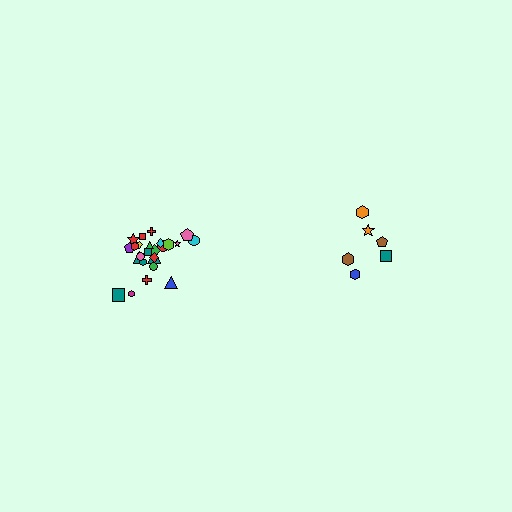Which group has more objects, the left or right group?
The left group.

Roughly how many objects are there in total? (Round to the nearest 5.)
Roughly 30 objects in total.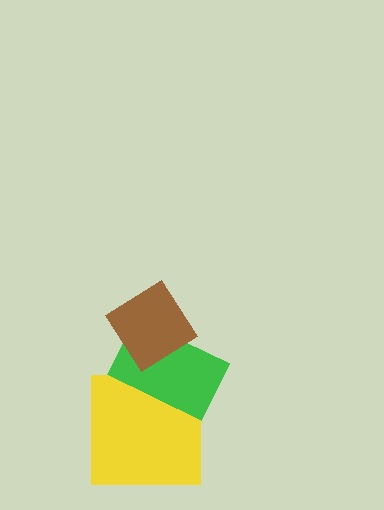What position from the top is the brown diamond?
The brown diamond is 1st from the top.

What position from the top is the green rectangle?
The green rectangle is 2nd from the top.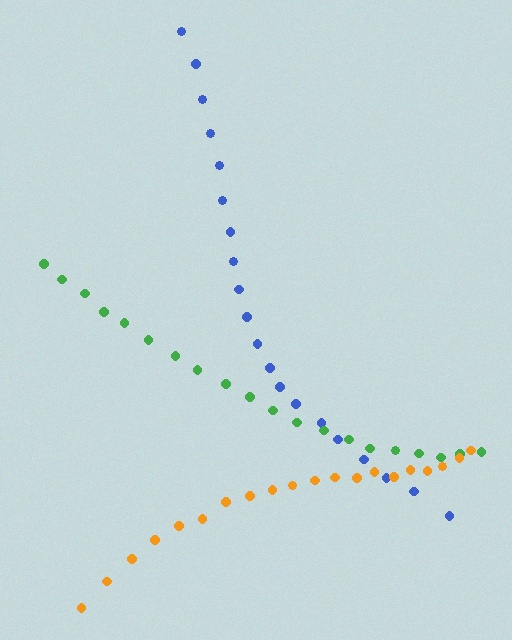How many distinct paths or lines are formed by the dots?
There are 3 distinct paths.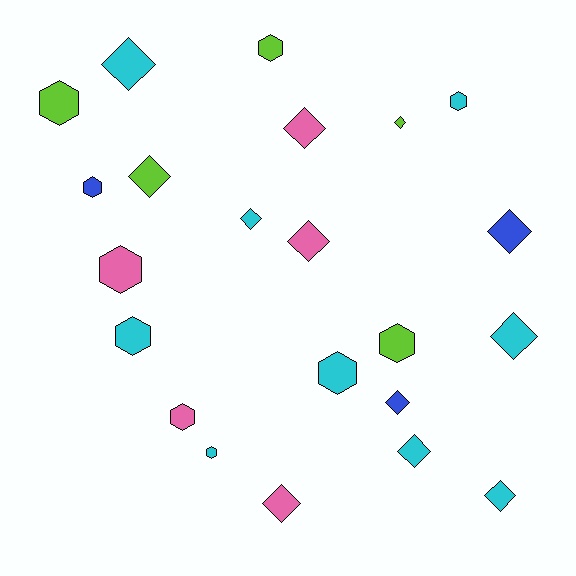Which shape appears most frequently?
Diamond, with 12 objects.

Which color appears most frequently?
Cyan, with 9 objects.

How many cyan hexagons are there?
There are 4 cyan hexagons.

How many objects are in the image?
There are 22 objects.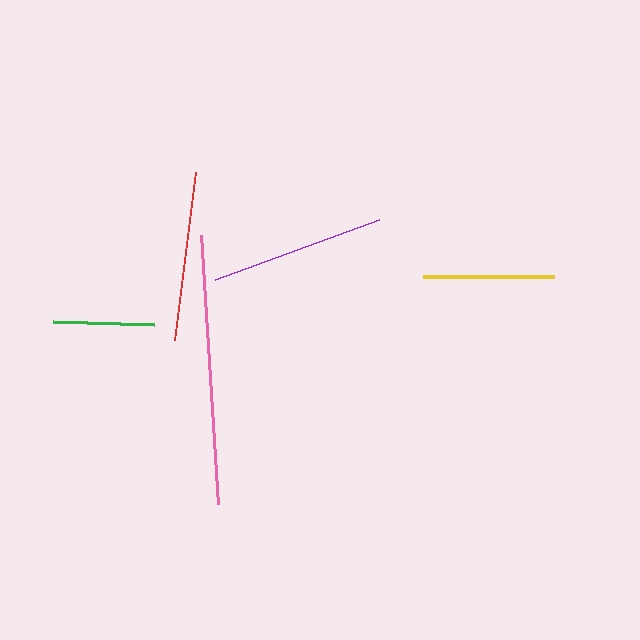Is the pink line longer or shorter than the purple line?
The pink line is longer than the purple line.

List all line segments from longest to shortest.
From longest to shortest: pink, purple, red, yellow, green.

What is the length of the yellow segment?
The yellow segment is approximately 132 pixels long.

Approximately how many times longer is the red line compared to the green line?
The red line is approximately 1.7 times the length of the green line.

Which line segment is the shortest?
The green line is the shortest at approximately 101 pixels.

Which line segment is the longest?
The pink line is the longest at approximately 269 pixels.